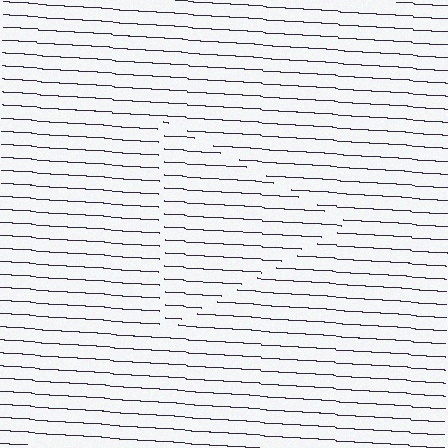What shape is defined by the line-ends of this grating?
An illusory triangle. The interior of the shape contains the same grating, shifted by half a period — the contour is defined by the phase discontinuity where line-ends from the inner and outer gratings abut.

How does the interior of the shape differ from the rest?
The interior of the shape contains the same grating, shifted by half a period — the contour is defined by the phase discontinuity where line-ends from the inner and outer gratings abut.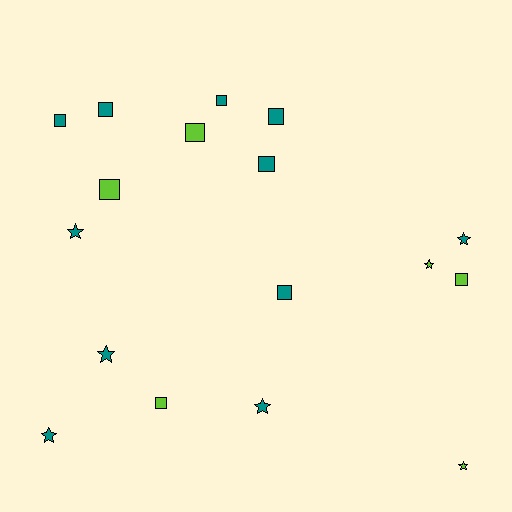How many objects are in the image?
There are 17 objects.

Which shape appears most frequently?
Square, with 10 objects.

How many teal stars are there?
There are 5 teal stars.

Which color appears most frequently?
Teal, with 11 objects.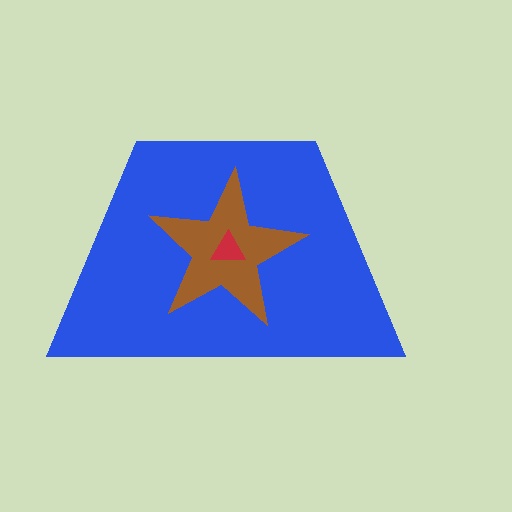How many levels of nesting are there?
3.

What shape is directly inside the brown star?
The red triangle.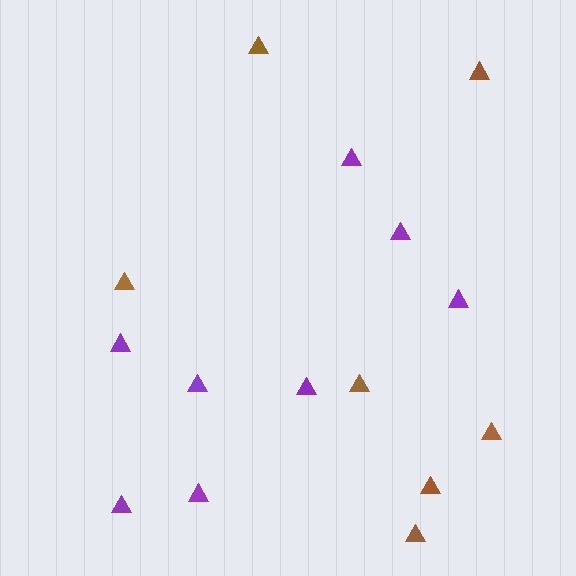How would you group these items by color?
There are 2 groups: one group of brown triangles (7) and one group of purple triangles (8).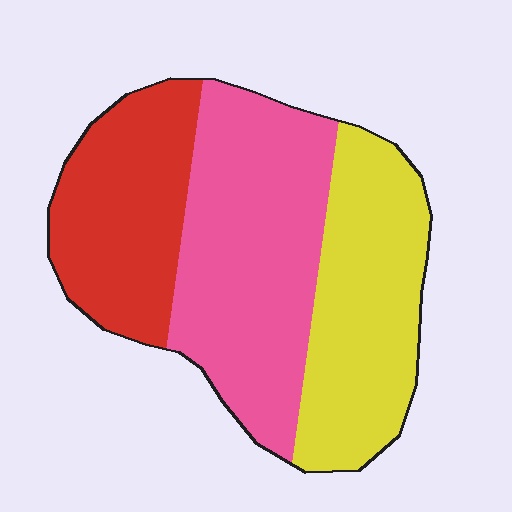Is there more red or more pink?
Pink.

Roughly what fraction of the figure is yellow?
Yellow covers 32% of the figure.